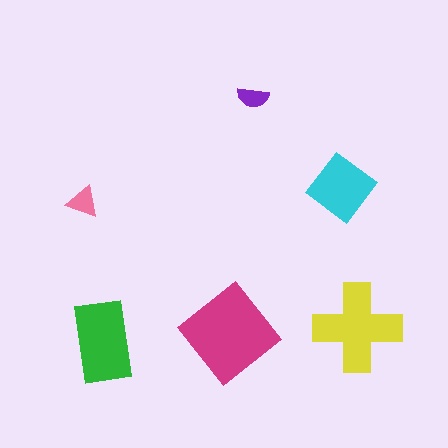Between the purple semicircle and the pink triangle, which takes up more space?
The pink triangle.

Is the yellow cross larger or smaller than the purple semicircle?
Larger.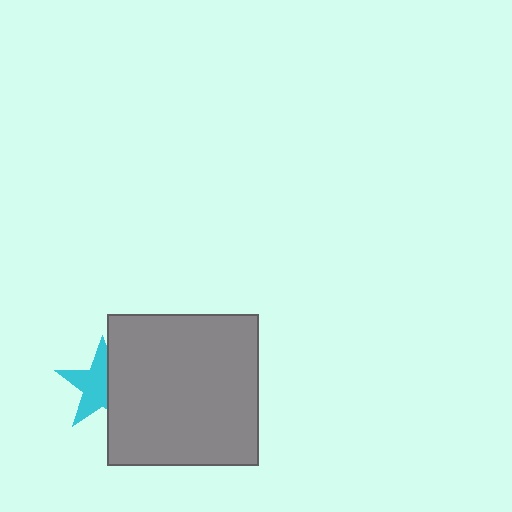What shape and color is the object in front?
The object in front is a gray square.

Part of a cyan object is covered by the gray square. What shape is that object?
It is a star.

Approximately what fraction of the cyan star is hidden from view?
Roughly 39% of the cyan star is hidden behind the gray square.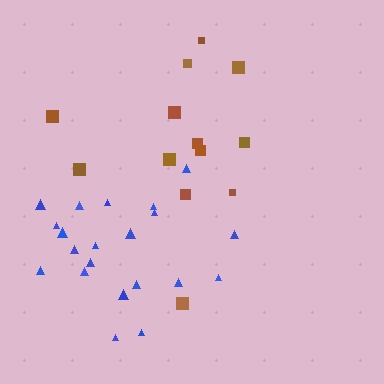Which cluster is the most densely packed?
Blue.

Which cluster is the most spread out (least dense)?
Brown.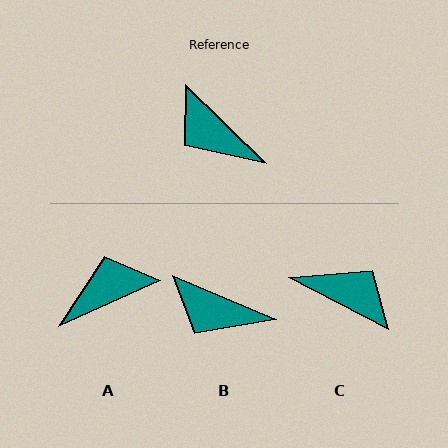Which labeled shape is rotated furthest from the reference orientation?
C, about 163 degrees away.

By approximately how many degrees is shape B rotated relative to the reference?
Approximately 22 degrees counter-clockwise.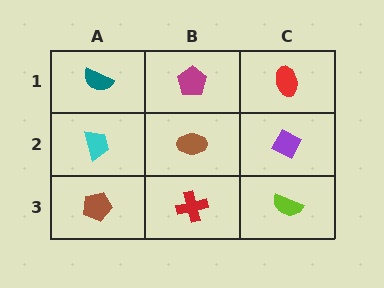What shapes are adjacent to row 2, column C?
A red ellipse (row 1, column C), a lime semicircle (row 3, column C), a brown ellipse (row 2, column B).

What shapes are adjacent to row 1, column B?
A brown ellipse (row 2, column B), a teal semicircle (row 1, column A), a red ellipse (row 1, column C).